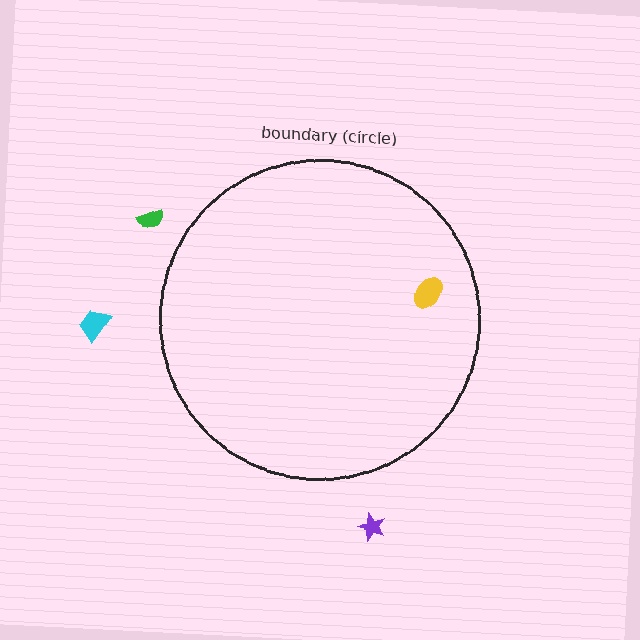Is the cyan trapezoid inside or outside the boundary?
Outside.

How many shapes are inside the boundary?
1 inside, 3 outside.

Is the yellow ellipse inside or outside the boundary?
Inside.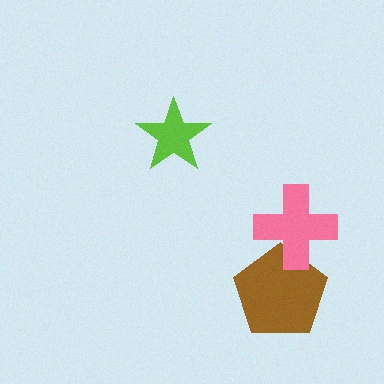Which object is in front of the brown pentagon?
The pink cross is in front of the brown pentagon.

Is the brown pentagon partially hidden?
Yes, it is partially covered by another shape.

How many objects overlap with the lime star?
0 objects overlap with the lime star.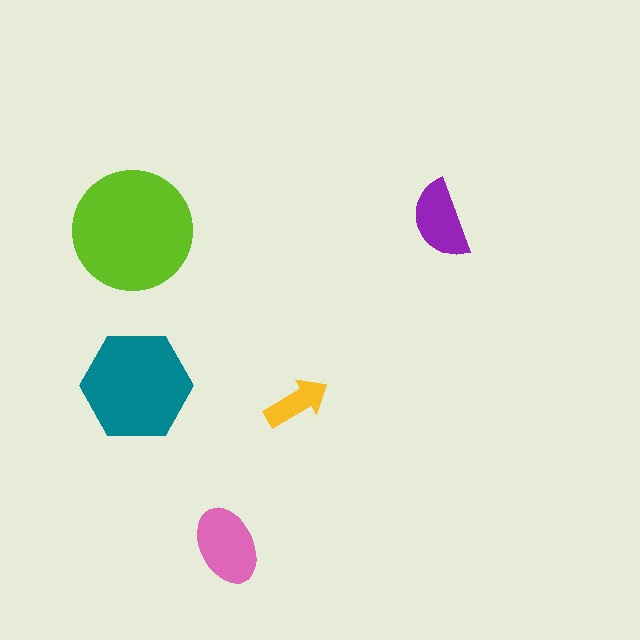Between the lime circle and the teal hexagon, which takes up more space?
The lime circle.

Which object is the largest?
The lime circle.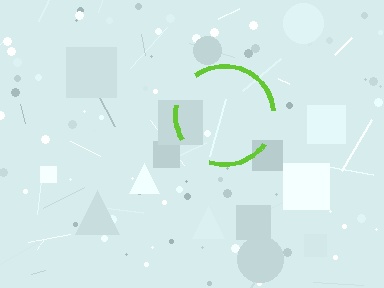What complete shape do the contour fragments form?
The contour fragments form a circle.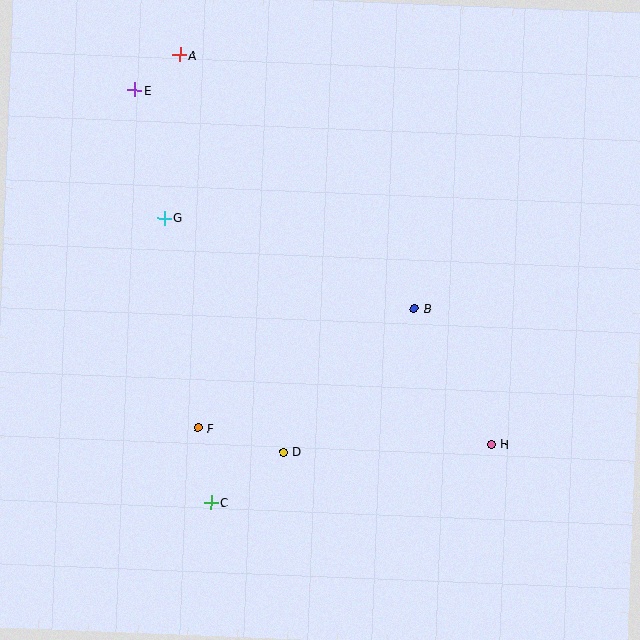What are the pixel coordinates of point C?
Point C is at (211, 503).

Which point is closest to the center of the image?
Point B at (414, 309) is closest to the center.